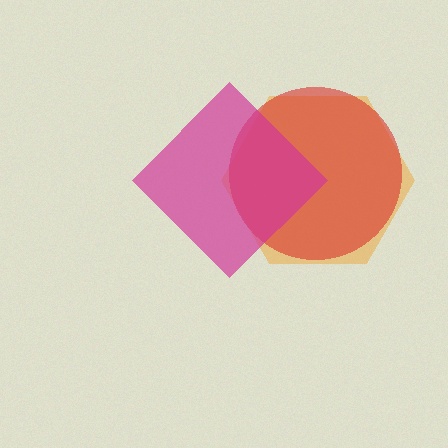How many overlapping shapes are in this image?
There are 3 overlapping shapes in the image.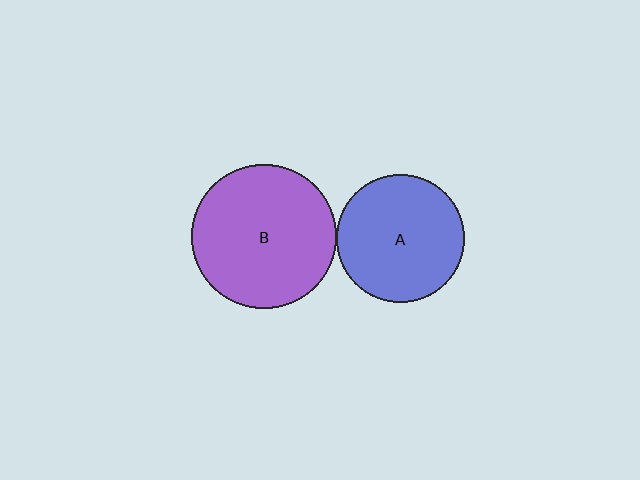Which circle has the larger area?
Circle B (purple).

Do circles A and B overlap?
Yes.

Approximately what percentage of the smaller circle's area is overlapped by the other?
Approximately 5%.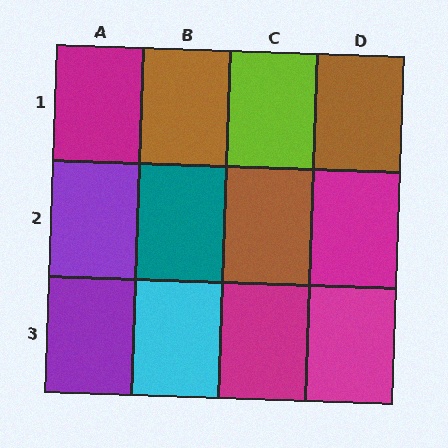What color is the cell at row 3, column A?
Purple.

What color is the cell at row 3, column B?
Cyan.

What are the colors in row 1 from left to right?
Magenta, brown, lime, brown.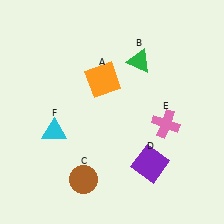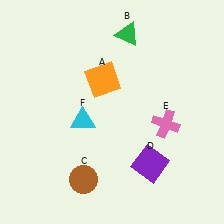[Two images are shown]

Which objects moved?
The objects that moved are: the green triangle (B), the cyan triangle (F).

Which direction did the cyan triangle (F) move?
The cyan triangle (F) moved right.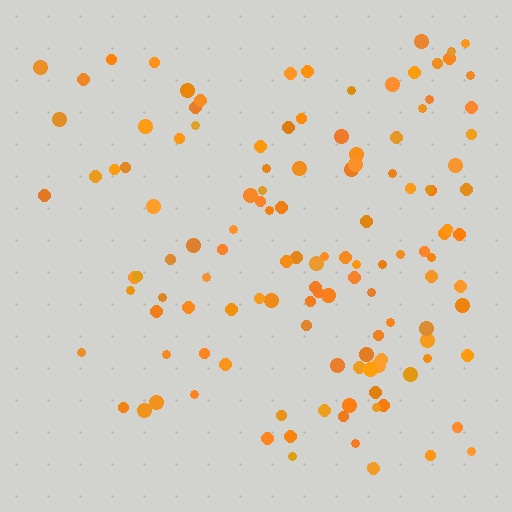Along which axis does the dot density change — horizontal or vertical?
Horizontal.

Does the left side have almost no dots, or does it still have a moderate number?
Still a moderate number, just noticeably fewer than the right.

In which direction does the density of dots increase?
From left to right, with the right side densest.